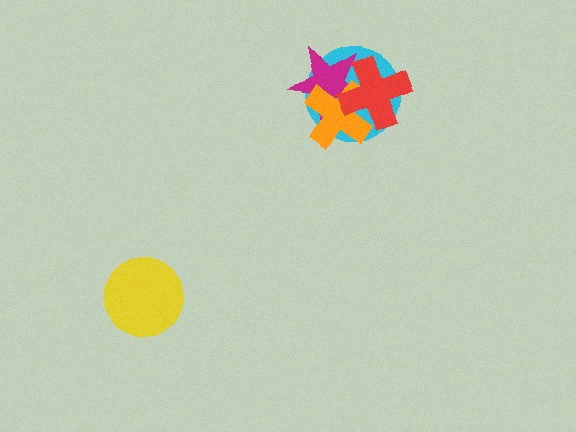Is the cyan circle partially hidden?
Yes, it is partially covered by another shape.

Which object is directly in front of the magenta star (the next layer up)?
The orange cross is directly in front of the magenta star.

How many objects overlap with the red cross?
3 objects overlap with the red cross.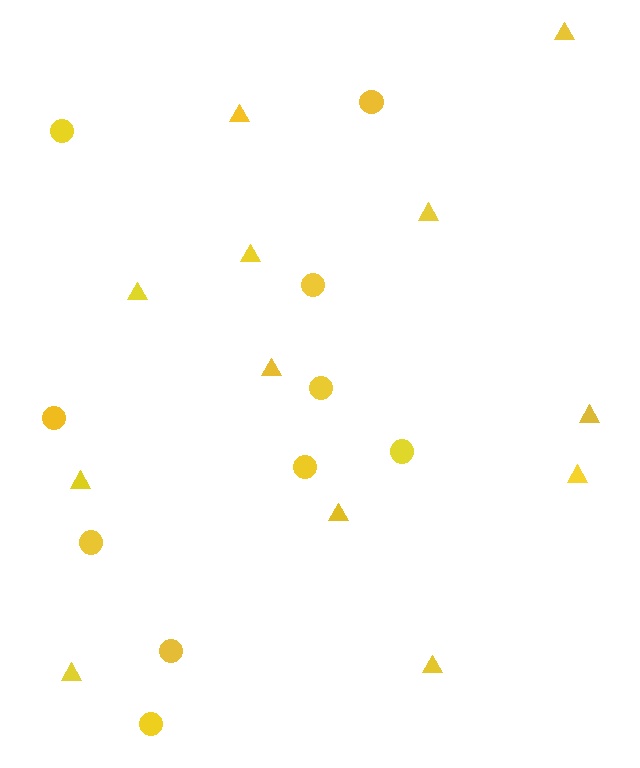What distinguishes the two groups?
There are 2 groups: one group of triangles (12) and one group of circles (10).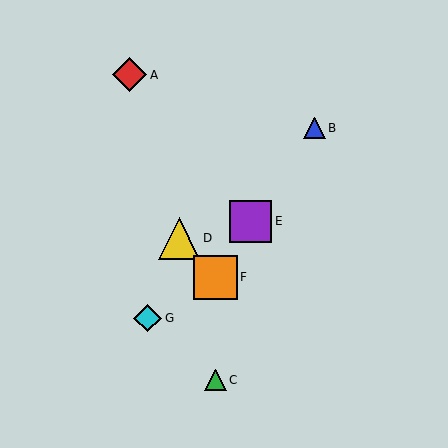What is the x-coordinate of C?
Object C is at x≈215.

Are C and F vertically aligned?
Yes, both are at x≈215.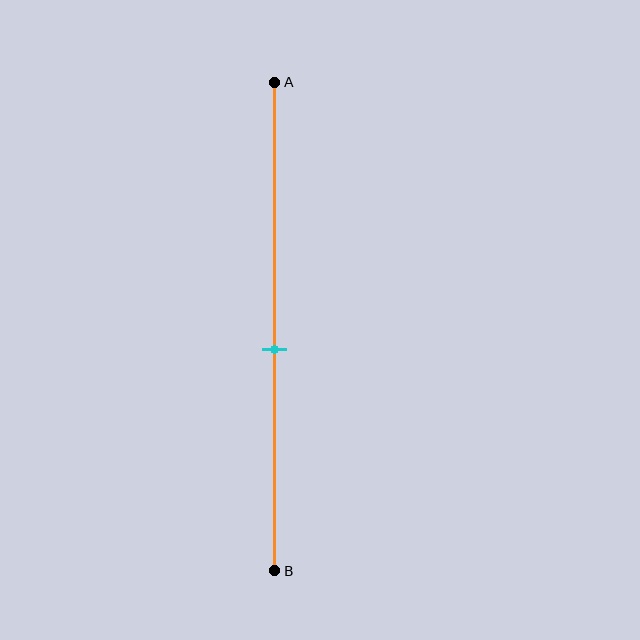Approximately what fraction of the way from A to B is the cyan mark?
The cyan mark is approximately 55% of the way from A to B.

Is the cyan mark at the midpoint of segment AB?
No, the mark is at about 55% from A, not at the 50% midpoint.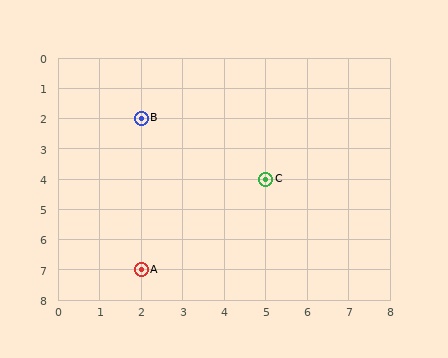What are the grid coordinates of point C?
Point C is at grid coordinates (5, 4).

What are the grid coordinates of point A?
Point A is at grid coordinates (2, 7).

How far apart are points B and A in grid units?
Points B and A are 5 rows apart.